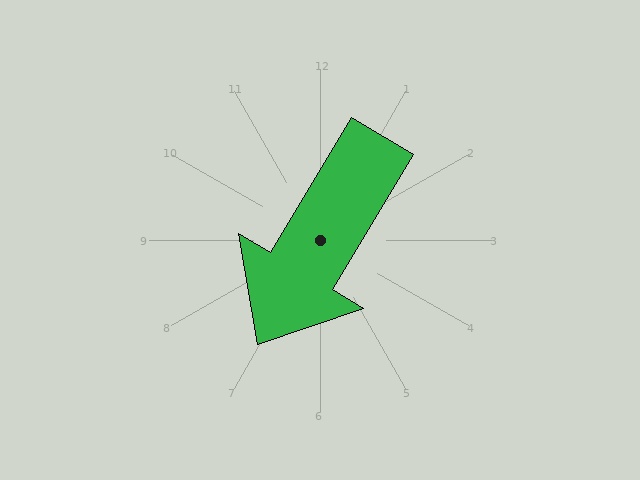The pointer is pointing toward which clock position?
Roughly 7 o'clock.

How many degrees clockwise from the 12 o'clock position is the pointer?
Approximately 211 degrees.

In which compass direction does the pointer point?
Southwest.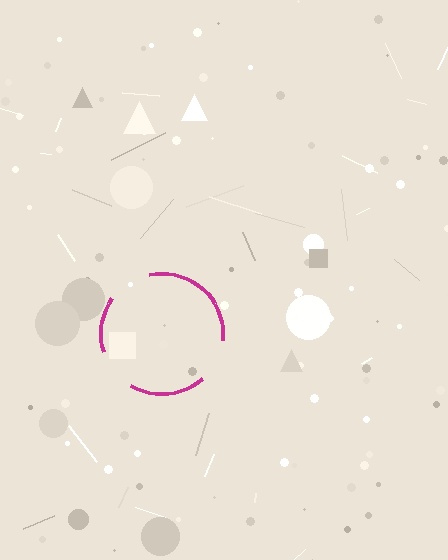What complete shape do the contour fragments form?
The contour fragments form a circle.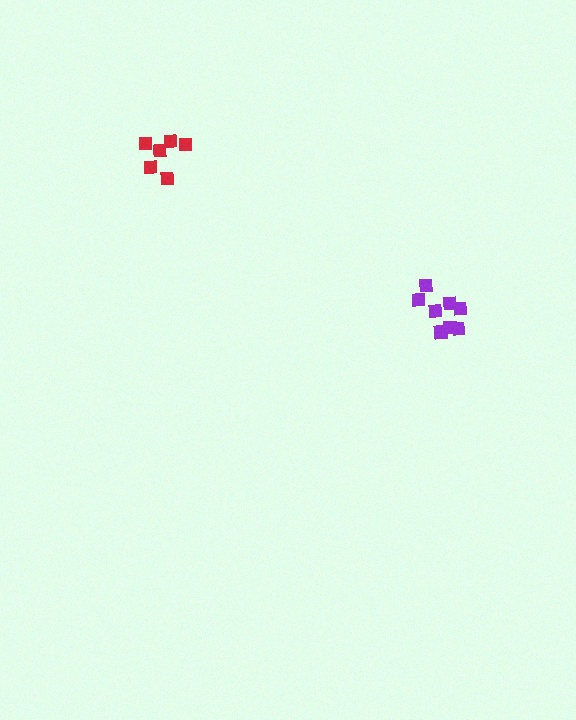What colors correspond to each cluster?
The clusters are colored: purple, red.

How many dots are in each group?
Group 1: 10 dots, Group 2: 6 dots (16 total).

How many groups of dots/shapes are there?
There are 2 groups.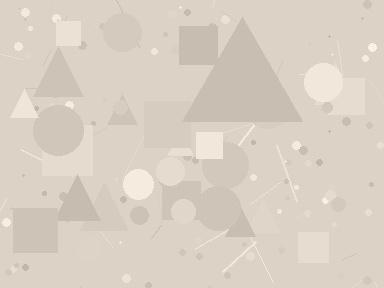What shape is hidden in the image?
A triangle is hidden in the image.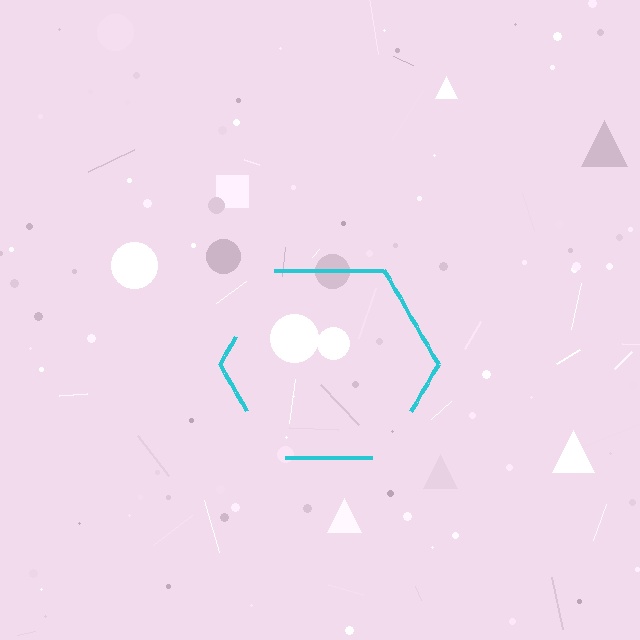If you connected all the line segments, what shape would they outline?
They would outline a hexagon.